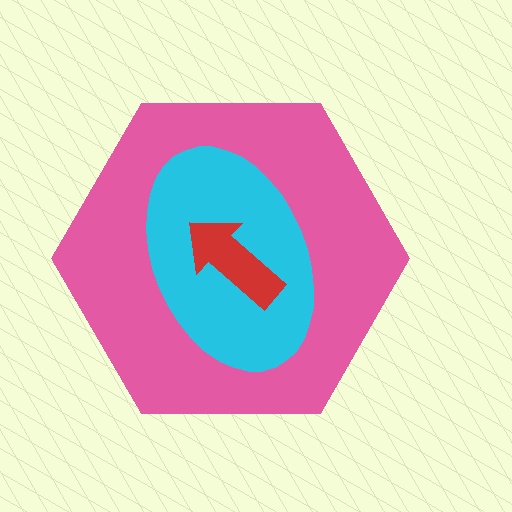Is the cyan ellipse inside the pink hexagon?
Yes.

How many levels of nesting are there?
3.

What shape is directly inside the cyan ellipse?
The red arrow.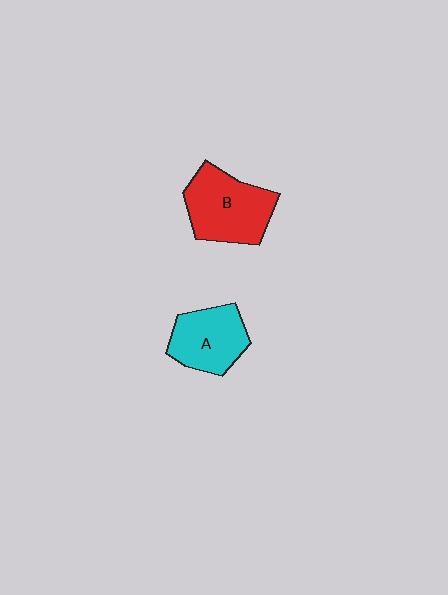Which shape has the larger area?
Shape B (red).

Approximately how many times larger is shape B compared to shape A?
Approximately 1.2 times.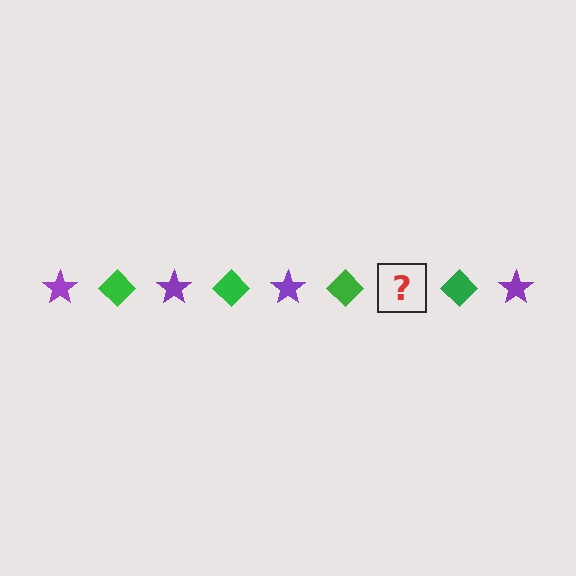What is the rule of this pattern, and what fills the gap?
The rule is that the pattern alternates between purple star and green diamond. The gap should be filled with a purple star.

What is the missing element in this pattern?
The missing element is a purple star.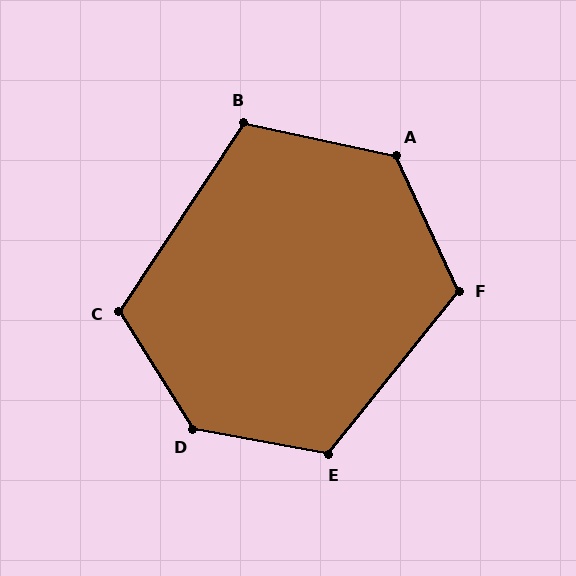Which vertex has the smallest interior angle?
B, at approximately 111 degrees.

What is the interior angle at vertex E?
Approximately 119 degrees (obtuse).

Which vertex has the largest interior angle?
D, at approximately 132 degrees.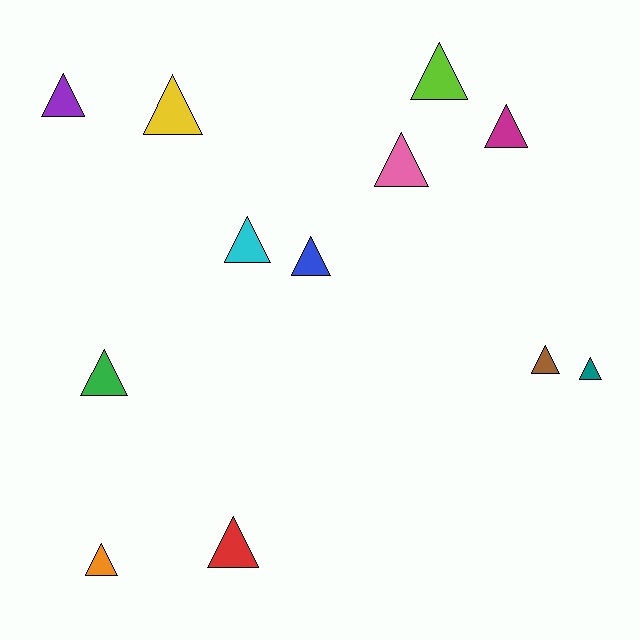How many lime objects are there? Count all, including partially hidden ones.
There is 1 lime object.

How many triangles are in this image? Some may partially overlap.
There are 12 triangles.